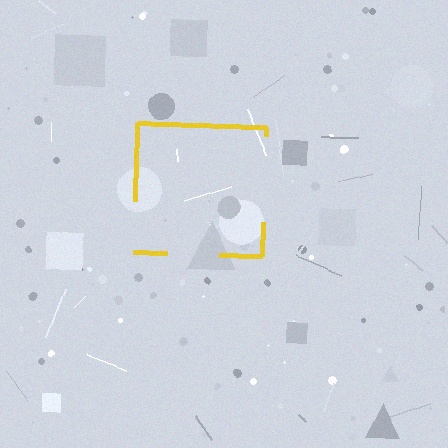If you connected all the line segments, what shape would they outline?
They would outline a square.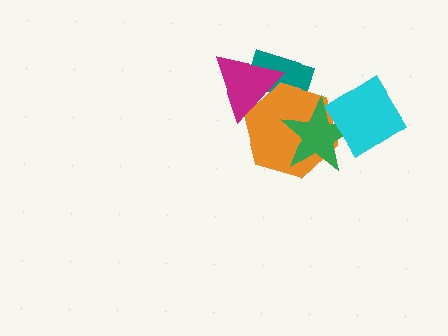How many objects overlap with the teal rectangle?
2 objects overlap with the teal rectangle.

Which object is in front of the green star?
The cyan diamond is in front of the green star.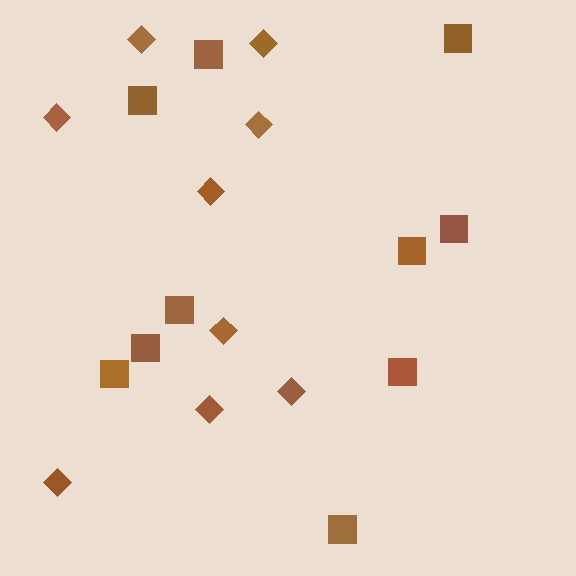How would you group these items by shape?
There are 2 groups: one group of squares (10) and one group of diamonds (9).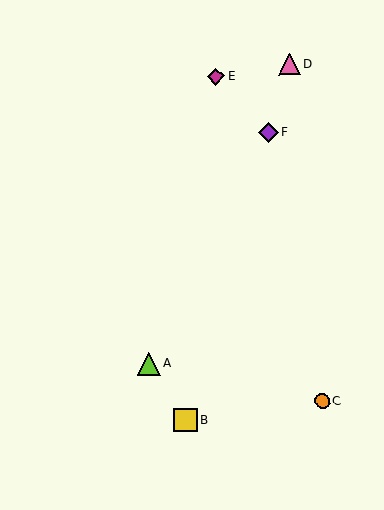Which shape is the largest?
The yellow square (labeled B) is the largest.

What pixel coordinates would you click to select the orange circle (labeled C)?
Click at (322, 401) to select the orange circle C.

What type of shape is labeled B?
Shape B is a yellow square.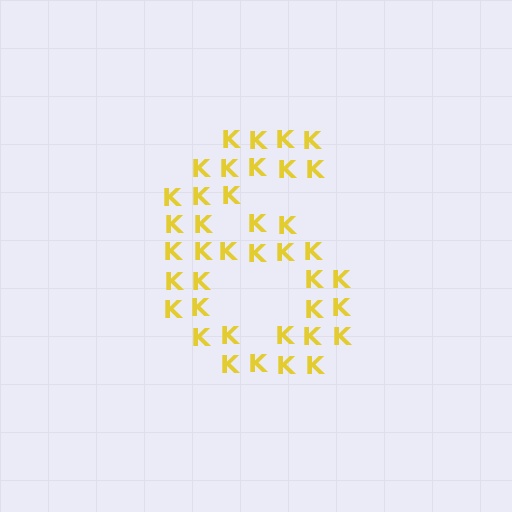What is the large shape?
The large shape is the digit 6.